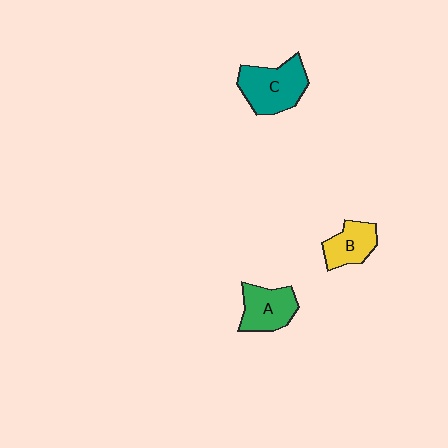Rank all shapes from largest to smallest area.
From largest to smallest: C (teal), A (green), B (yellow).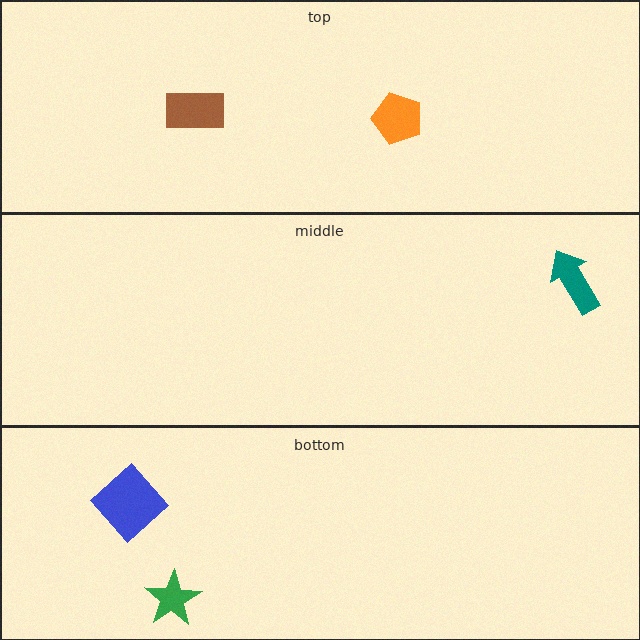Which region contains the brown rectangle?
The top region.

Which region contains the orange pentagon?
The top region.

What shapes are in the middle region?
The teal arrow.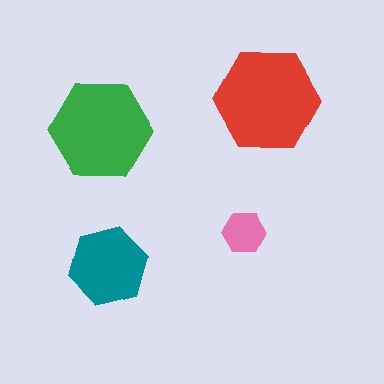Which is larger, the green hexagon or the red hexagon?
The red one.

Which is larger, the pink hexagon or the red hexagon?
The red one.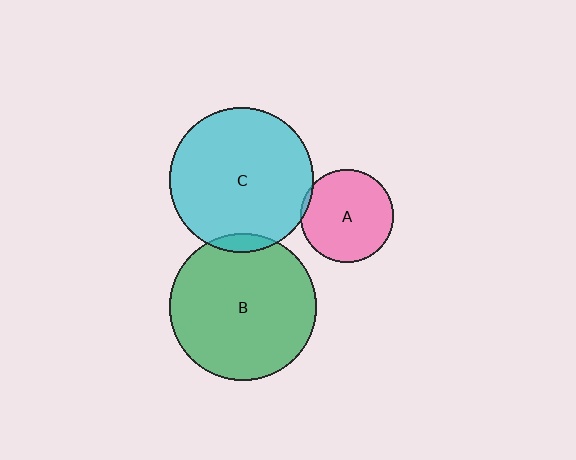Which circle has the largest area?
Circle B (green).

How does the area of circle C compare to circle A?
Approximately 2.4 times.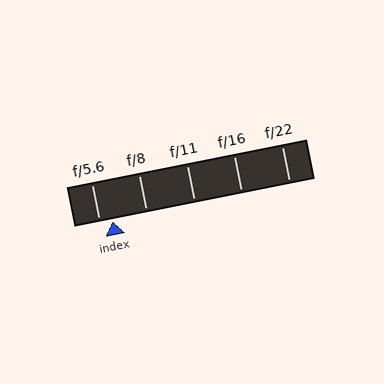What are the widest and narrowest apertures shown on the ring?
The widest aperture shown is f/5.6 and the narrowest is f/22.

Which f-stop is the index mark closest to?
The index mark is closest to f/5.6.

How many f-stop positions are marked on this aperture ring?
There are 5 f-stop positions marked.